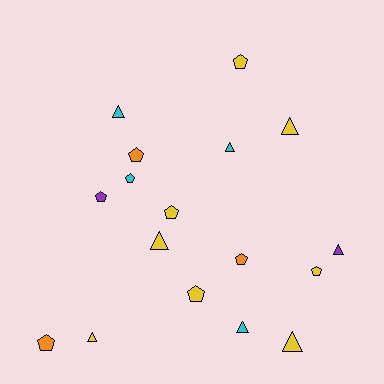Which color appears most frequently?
Yellow, with 8 objects.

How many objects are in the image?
There are 17 objects.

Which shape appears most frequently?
Pentagon, with 9 objects.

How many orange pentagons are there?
There are 3 orange pentagons.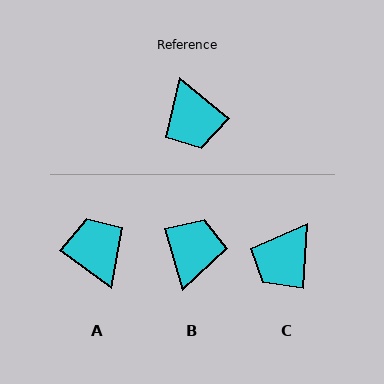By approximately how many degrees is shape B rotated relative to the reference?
Approximately 145 degrees counter-clockwise.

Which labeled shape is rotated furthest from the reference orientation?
A, about 177 degrees away.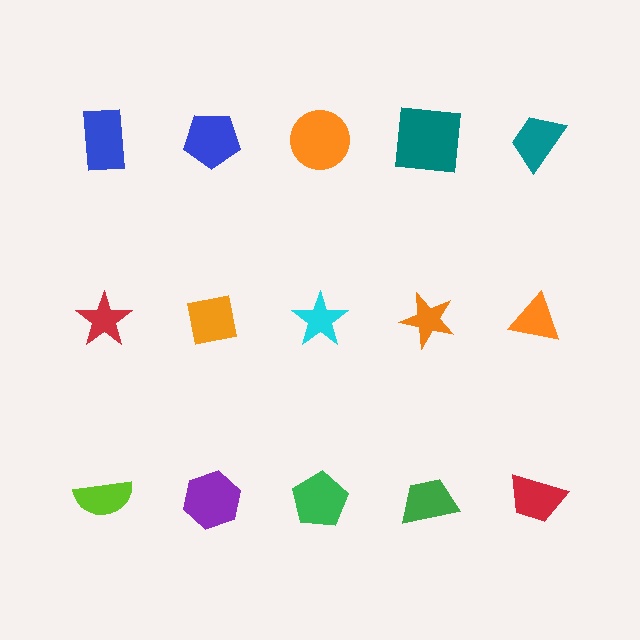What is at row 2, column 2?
An orange square.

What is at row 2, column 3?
A cyan star.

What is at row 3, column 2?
A purple hexagon.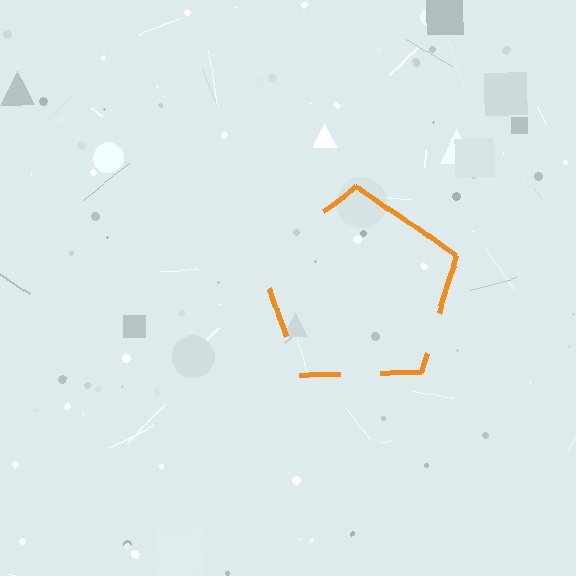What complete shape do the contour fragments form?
The contour fragments form a pentagon.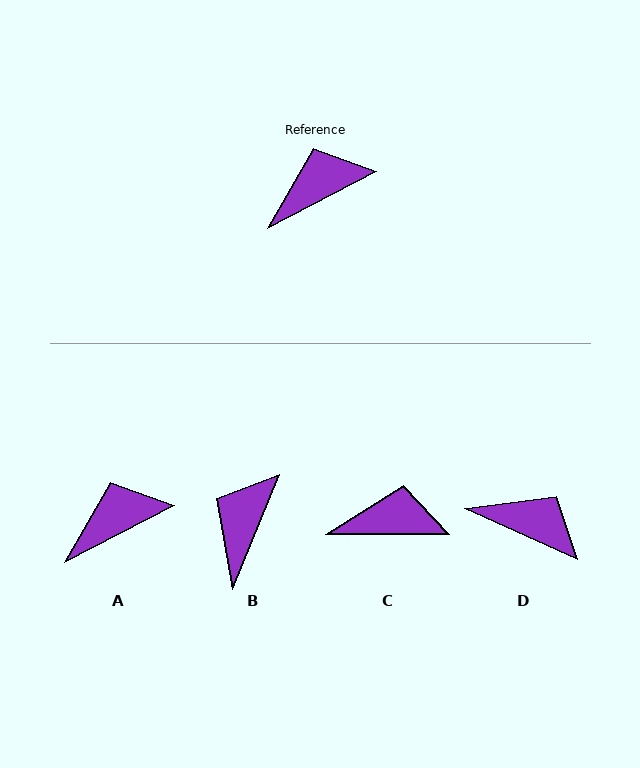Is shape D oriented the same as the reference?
No, it is off by about 52 degrees.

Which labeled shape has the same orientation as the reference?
A.